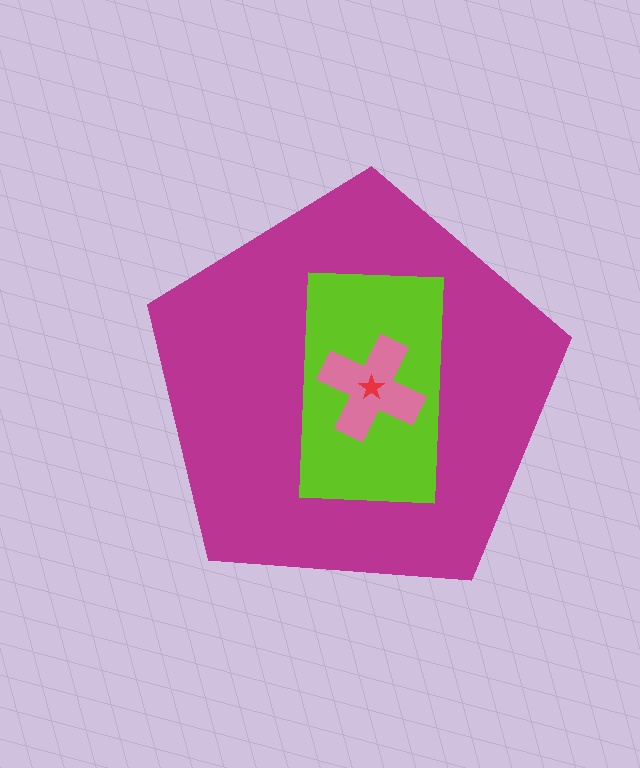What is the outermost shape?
The magenta pentagon.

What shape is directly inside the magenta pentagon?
The lime rectangle.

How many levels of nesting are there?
4.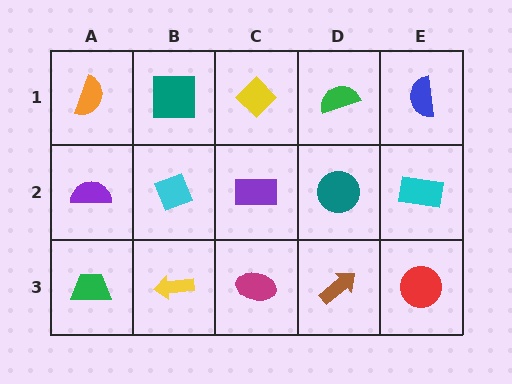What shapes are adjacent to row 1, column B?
A cyan diamond (row 2, column B), an orange semicircle (row 1, column A), a yellow diamond (row 1, column C).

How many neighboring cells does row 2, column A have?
3.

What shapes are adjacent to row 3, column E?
A cyan rectangle (row 2, column E), a brown arrow (row 3, column D).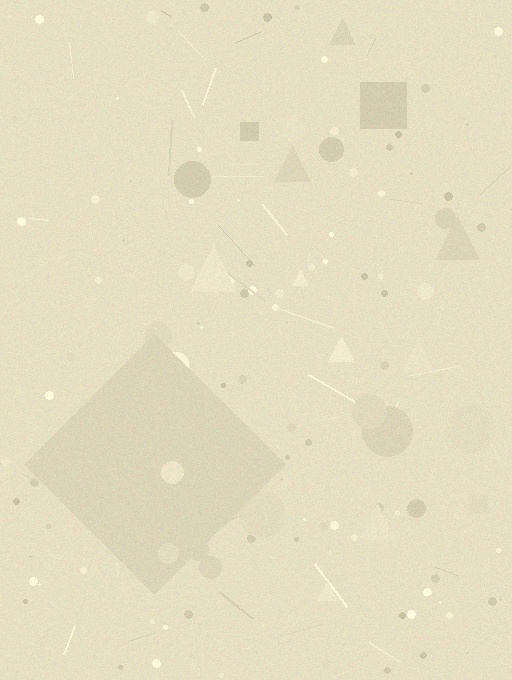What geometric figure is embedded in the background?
A diamond is embedded in the background.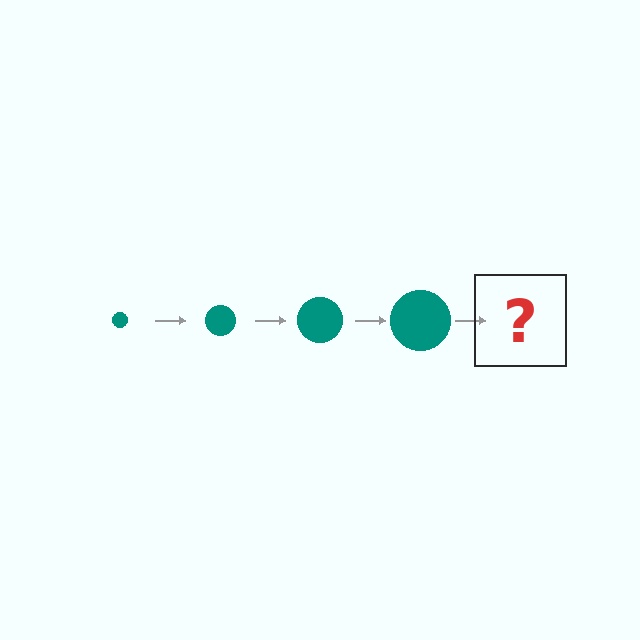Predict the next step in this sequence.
The next step is a teal circle, larger than the previous one.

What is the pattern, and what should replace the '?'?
The pattern is that the circle gets progressively larger each step. The '?' should be a teal circle, larger than the previous one.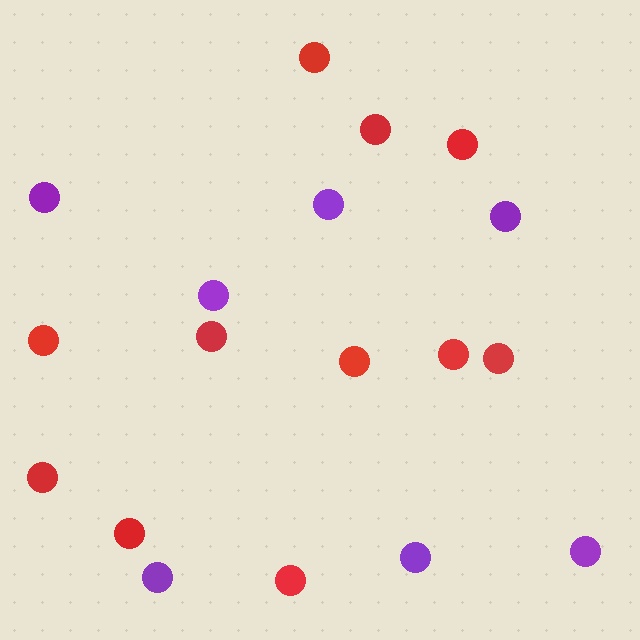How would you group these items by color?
There are 2 groups: one group of purple circles (7) and one group of red circles (11).